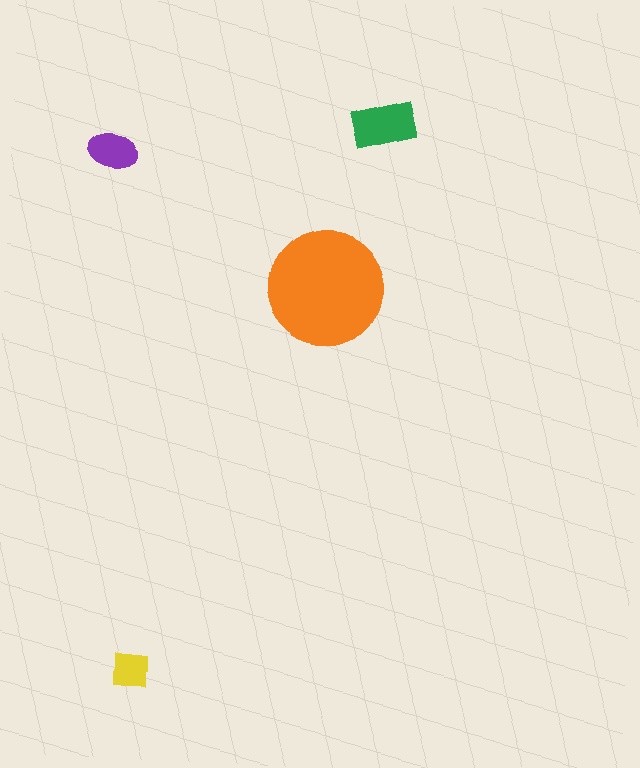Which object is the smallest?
The yellow square.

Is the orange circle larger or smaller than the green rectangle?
Larger.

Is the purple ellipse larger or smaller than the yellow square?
Larger.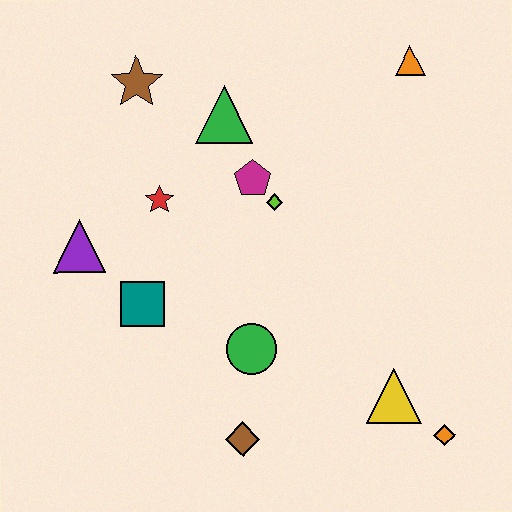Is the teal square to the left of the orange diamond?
Yes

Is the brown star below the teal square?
No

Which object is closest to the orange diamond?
The yellow triangle is closest to the orange diamond.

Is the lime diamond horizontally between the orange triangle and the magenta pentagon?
Yes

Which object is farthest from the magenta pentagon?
The orange diamond is farthest from the magenta pentagon.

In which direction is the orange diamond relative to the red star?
The orange diamond is to the right of the red star.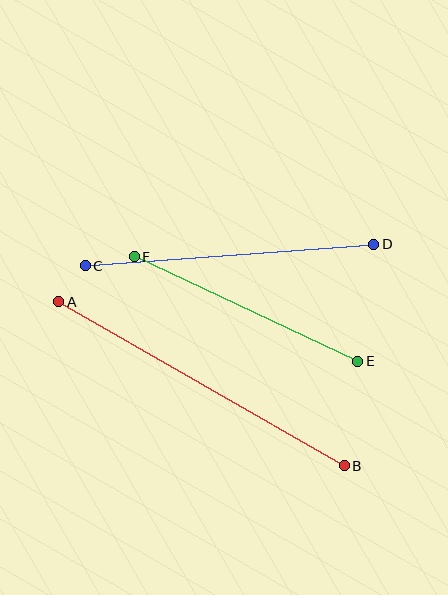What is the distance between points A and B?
The distance is approximately 329 pixels.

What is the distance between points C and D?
The distance is approximately 289 pixels.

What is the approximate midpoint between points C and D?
The midpoint is at approximately (230, 255) pixels.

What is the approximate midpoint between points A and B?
The midpoint is at approximately (201, 384) pixels.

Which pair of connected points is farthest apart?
Points A and B are farthest apart.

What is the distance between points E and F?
The distance is approximately 247 pixels.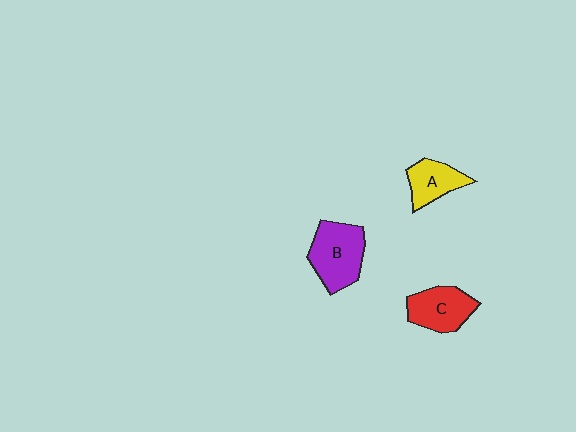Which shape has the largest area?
Shape B (purple).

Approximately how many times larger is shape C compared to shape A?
Approximately 1.2 times.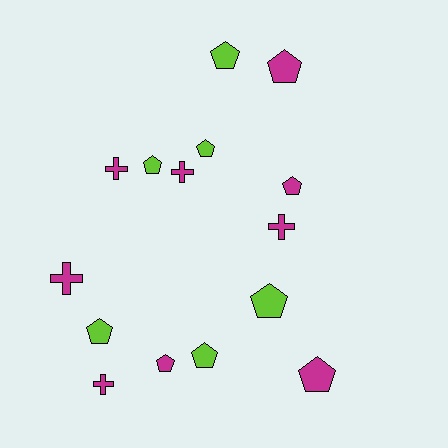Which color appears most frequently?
Magenta, with 9 objects.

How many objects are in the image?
There are 15 objects.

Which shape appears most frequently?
Pentagon, with 10 objects.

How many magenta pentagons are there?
There are 4 magenta pentagons.